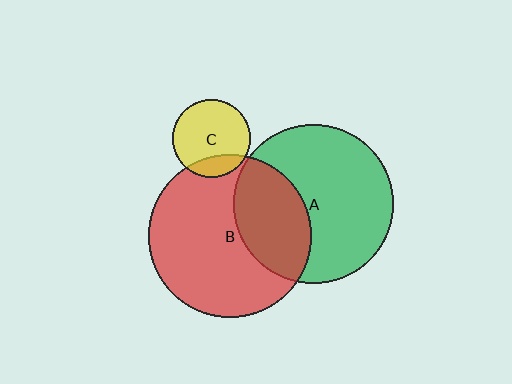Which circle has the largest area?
Circle B (red).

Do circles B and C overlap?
Yes.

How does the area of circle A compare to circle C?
Approximately 4.1 times.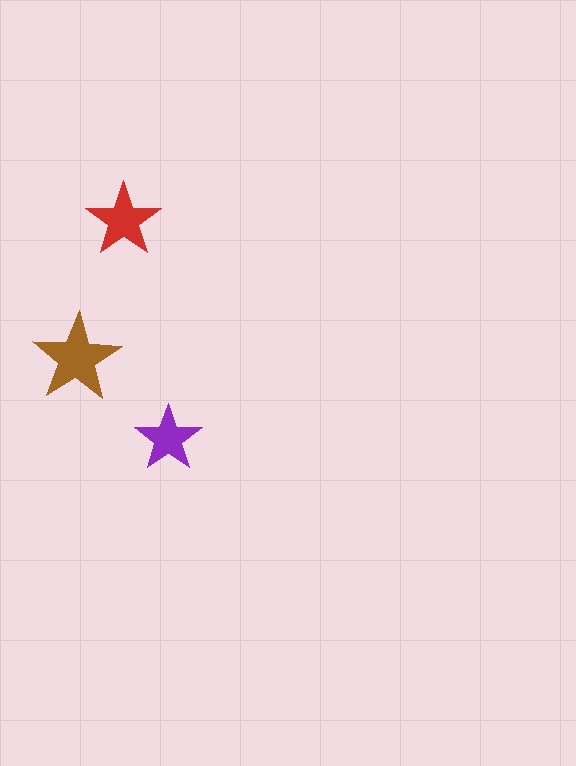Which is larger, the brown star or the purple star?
The brown one.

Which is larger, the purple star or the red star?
The red one.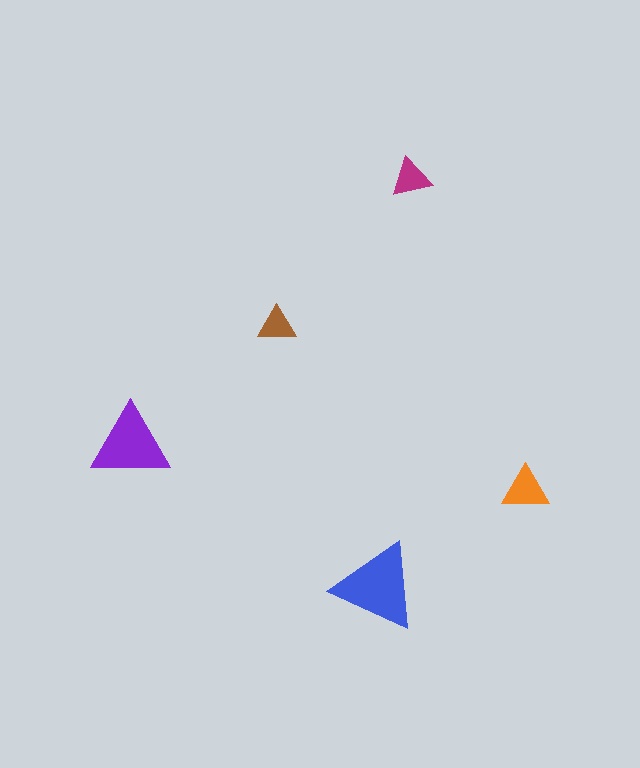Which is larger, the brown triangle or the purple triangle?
The purple one.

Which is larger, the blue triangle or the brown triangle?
The blue one.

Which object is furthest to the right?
The orange triangle is rightmost.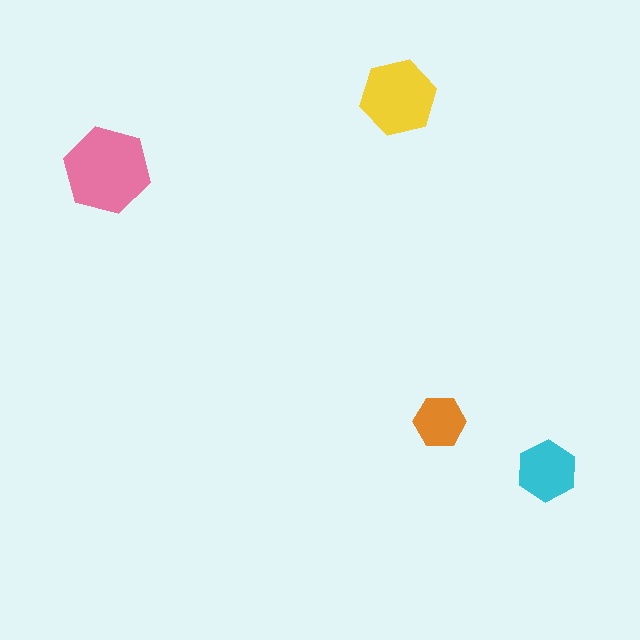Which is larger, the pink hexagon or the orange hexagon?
The pink one.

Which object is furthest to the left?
The pink hexagon is leftmost.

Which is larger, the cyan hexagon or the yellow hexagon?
The yellow one.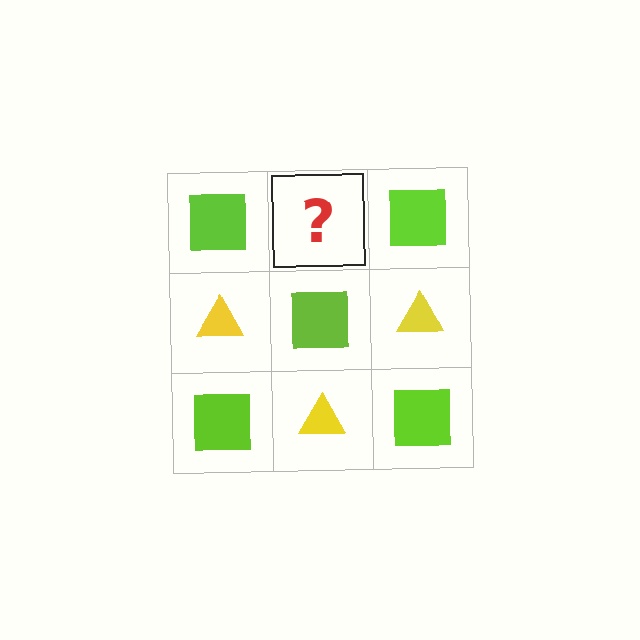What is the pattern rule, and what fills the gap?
The rule is that it alternates lime square and yellow triangle in a checkerboard pattern. The gap should be filled with a yellow triangle.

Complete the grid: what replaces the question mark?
The question mark should be replaced with a yellow triangle.